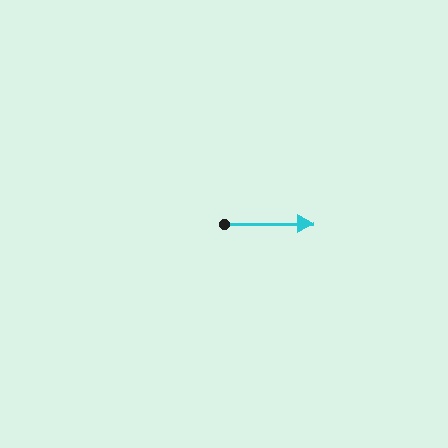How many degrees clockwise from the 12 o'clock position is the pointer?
Approximately 89 degrees.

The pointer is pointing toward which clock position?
Roughly 3 o'clock.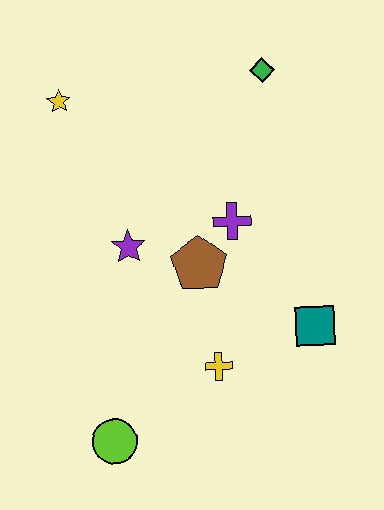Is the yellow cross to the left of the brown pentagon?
No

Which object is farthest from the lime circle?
The green diamond is farthest from the lime circle.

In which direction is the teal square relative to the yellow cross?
The teal square is to the right of the yellow cross.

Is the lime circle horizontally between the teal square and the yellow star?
Yes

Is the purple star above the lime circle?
Yes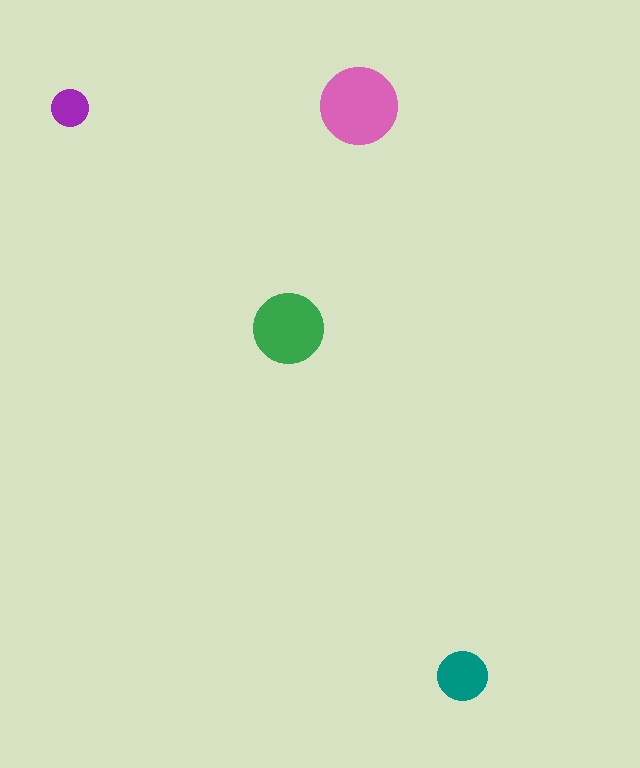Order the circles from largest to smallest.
the pink one, the green one, the teal one, the purple one.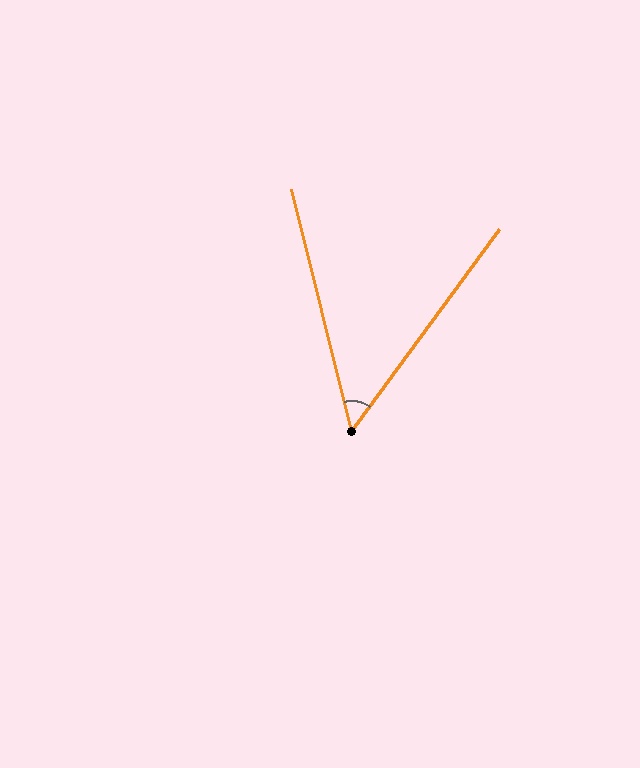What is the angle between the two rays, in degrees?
Approximately 50 degrees.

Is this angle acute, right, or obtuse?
It is acute.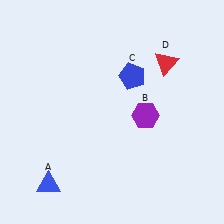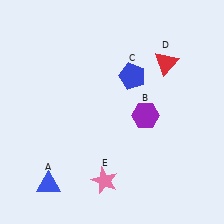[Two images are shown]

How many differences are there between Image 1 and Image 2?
There is 1 difference between the two images.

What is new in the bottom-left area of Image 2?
A pink star (E) was added in the bottom-left area of Image 2.